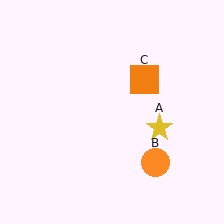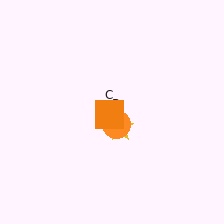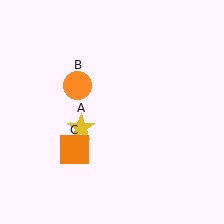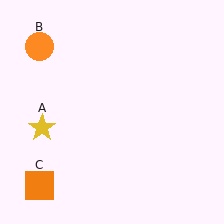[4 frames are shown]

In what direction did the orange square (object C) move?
The orange square (object C) moved down and to the left.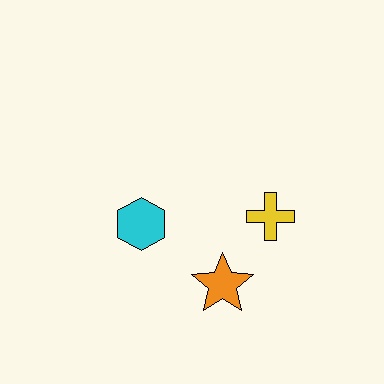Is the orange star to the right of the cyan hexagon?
Yes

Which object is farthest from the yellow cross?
The cyan hexagon is farthest from the yellow cross.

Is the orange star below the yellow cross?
Yes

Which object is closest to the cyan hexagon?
The orange star is closest to the cyan hexagon.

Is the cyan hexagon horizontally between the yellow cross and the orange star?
No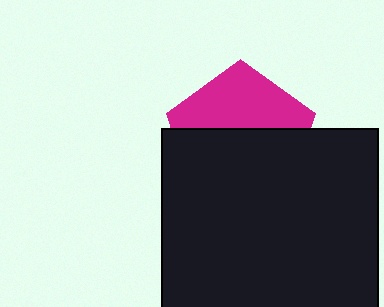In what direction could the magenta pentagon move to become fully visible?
The magenta pentagon could move up. That would shift it out from behind the black square entirely.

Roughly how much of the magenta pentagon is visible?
A small part of it is visible (roughly 41%).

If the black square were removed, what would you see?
You would see the complete magenta pentagon.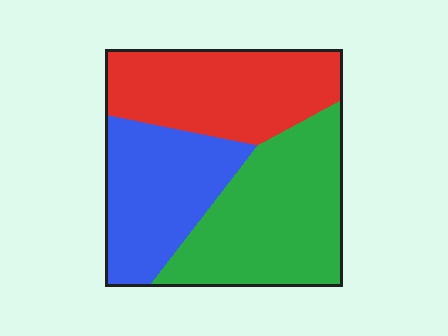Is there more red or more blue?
Red.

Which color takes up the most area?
Green, at roughly 40%.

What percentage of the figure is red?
Red covers about 35% of the figure.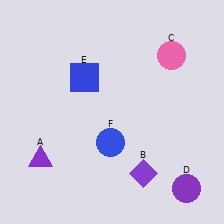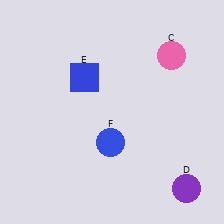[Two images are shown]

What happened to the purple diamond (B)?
The purple diamond (B) was removed in Image 2. It was in the bottom-right area of Image 1.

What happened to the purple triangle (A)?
The purple triangle (A) was removed in Image 2. It was in the bottom-left area of Image 1.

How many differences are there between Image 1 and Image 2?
There are 2 differences between the two images.